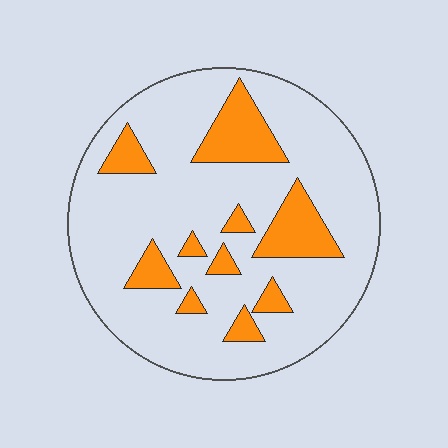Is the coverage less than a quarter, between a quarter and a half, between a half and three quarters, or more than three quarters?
Less than a quarter.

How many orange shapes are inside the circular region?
10.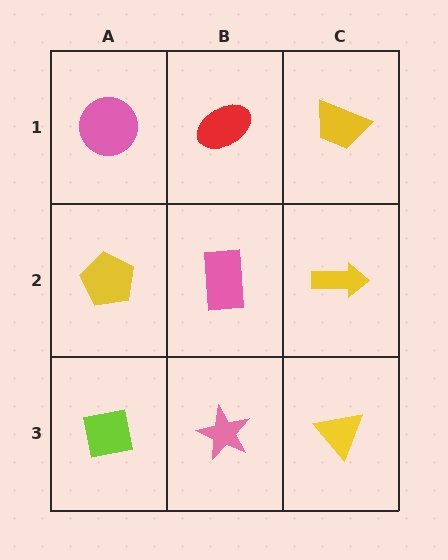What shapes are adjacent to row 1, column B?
A pink rectangle (row 2, column B), a pink circle (row 1, column A), a yellow trapezoid (row 1, column C).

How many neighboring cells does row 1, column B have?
3.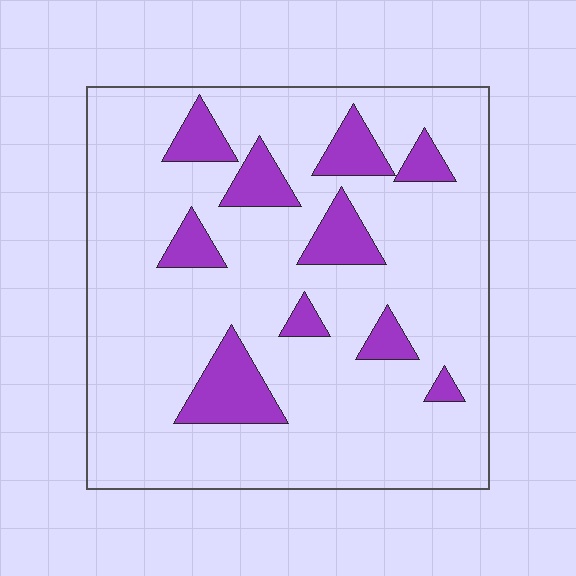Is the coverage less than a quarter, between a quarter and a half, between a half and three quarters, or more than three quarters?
Less than a quarter.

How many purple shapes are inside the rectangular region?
10.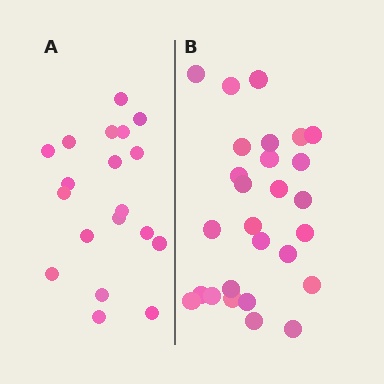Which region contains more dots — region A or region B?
Region B (the right region) has more dots.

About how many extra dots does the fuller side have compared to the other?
Region B has roughly 8 or so more dots than region A.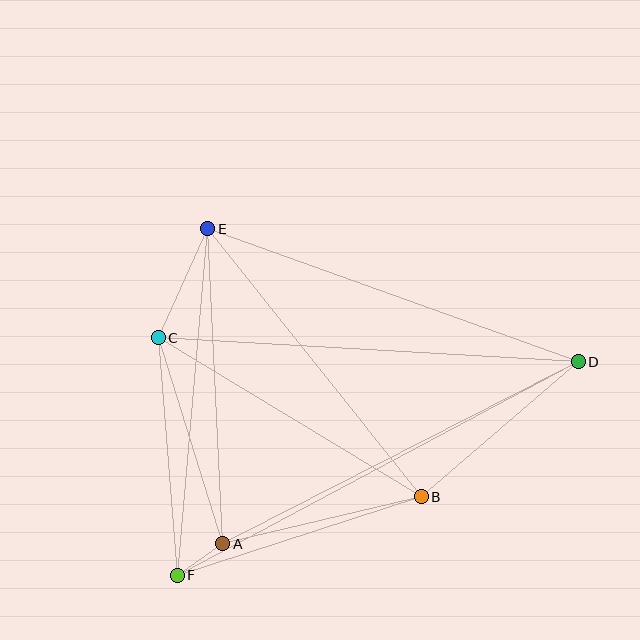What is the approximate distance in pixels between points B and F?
The distance between B and F is approximately 256 pixels.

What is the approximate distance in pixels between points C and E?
The distance between C and E is approximately 120 pixels.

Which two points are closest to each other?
Points A and F are closest to each other.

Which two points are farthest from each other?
Points D and F are farthest from each other.